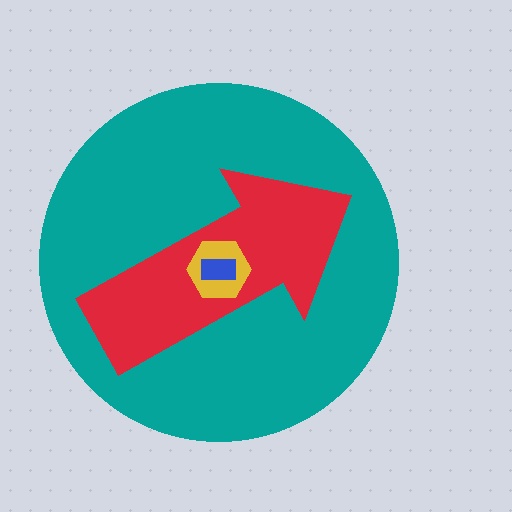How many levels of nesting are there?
4.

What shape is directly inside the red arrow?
The yellow hexagon.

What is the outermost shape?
The teal circle.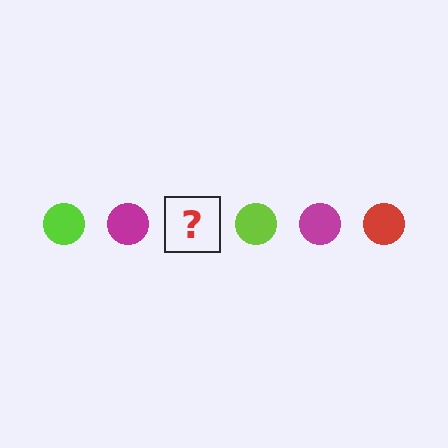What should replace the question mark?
The question mark should be replaced with a red circle.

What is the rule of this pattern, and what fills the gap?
The rule is that the pattern cycles through lime, magenta, red circles. The gap should be filled with a red circle.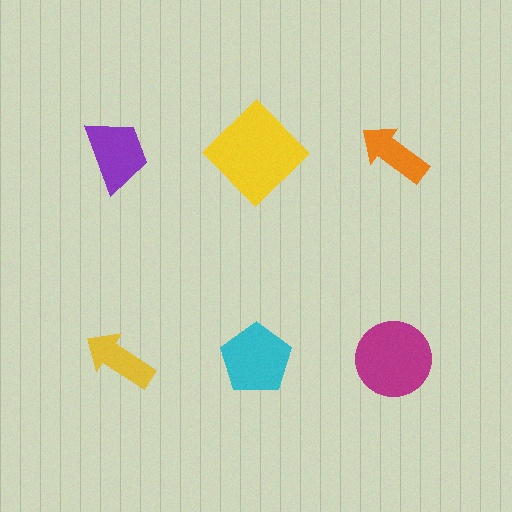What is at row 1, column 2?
A yellow diamond.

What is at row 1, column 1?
A purple trapezoid.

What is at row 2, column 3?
A magenta circle.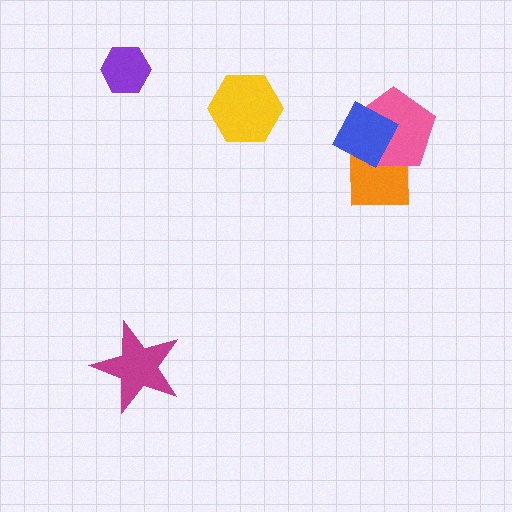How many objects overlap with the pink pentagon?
2 objects overlap with the pink pentagon.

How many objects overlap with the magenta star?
0 objects overlap with the magenta star.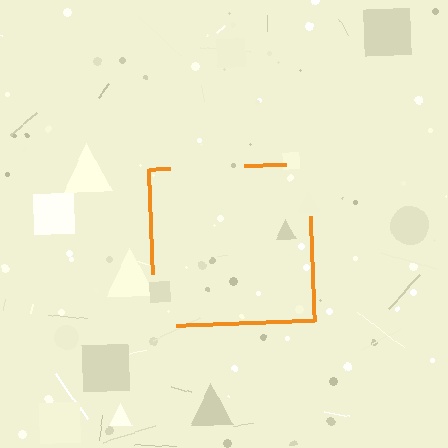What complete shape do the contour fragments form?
The contour fragments form a square.